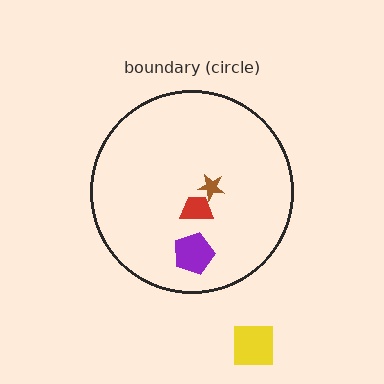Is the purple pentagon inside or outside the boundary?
Inside.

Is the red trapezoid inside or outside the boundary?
Inside.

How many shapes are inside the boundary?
3 inside, 1 outside.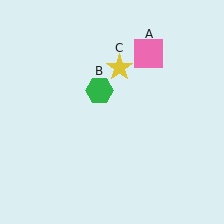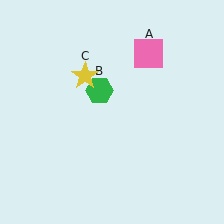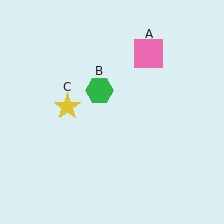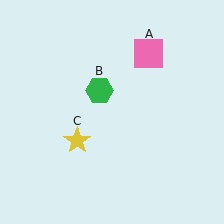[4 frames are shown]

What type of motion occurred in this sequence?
The yellow star (object C) rotated counterclockwise around the center of the scene.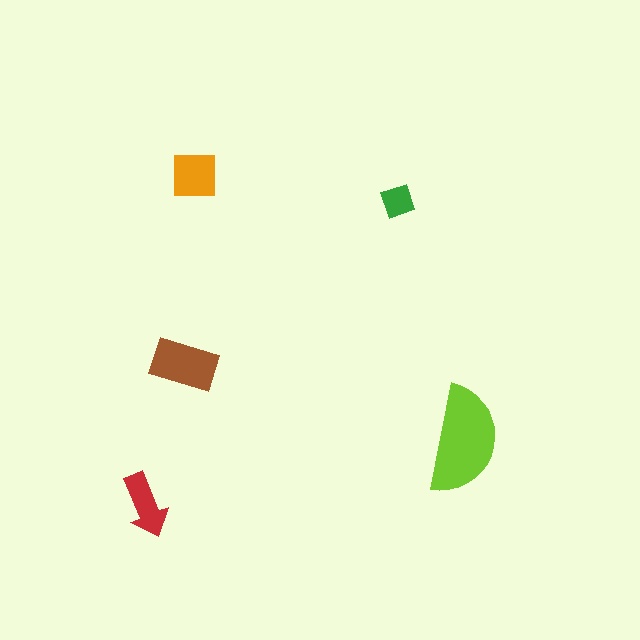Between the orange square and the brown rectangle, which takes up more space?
The brown rectangle.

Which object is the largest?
The lime semicircle.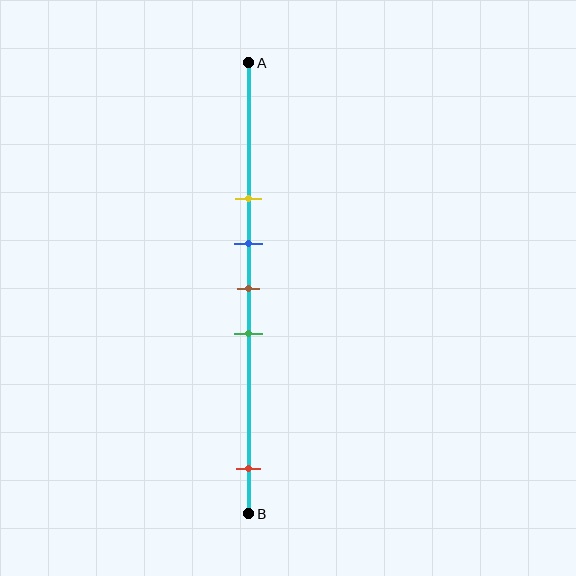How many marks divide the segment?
There are 5 marks dividing the segment.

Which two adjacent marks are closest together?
The blue and brown marks are the closest adjacent pair.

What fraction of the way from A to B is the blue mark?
The blue mark is approximately 40% (0.4) of the way from A to B.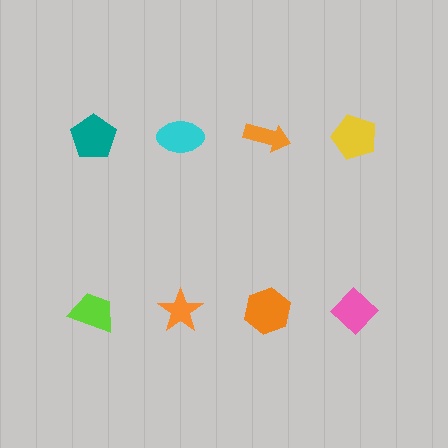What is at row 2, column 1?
A lime trapezoid.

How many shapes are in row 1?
4 shapes.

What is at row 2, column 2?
An orange star.